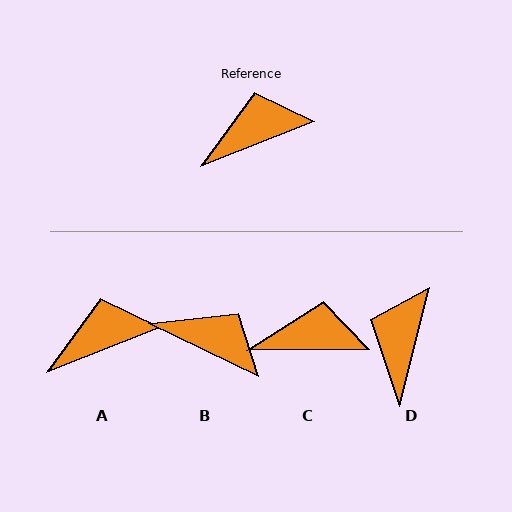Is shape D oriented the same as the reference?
No, it is off by about 54 degrees.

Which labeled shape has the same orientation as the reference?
A.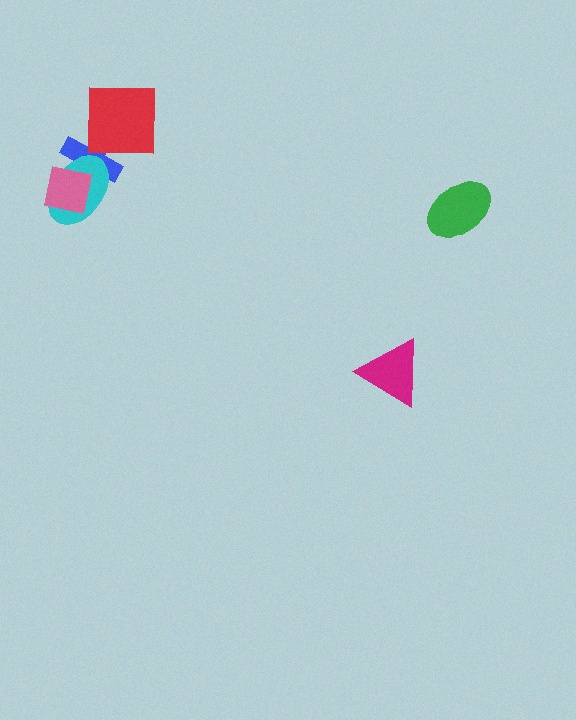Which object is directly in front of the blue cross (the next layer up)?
The red square is directly in front of the blue cross.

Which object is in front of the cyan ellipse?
The pink square is in front of the cyan ellipse.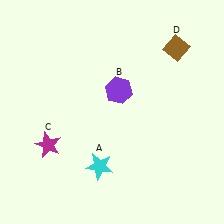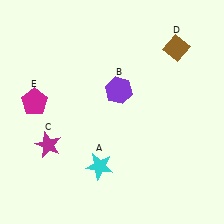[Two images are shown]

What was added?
A magenta pentagon (E) was added in Image 2.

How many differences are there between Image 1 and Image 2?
There is 1 difference between the two images.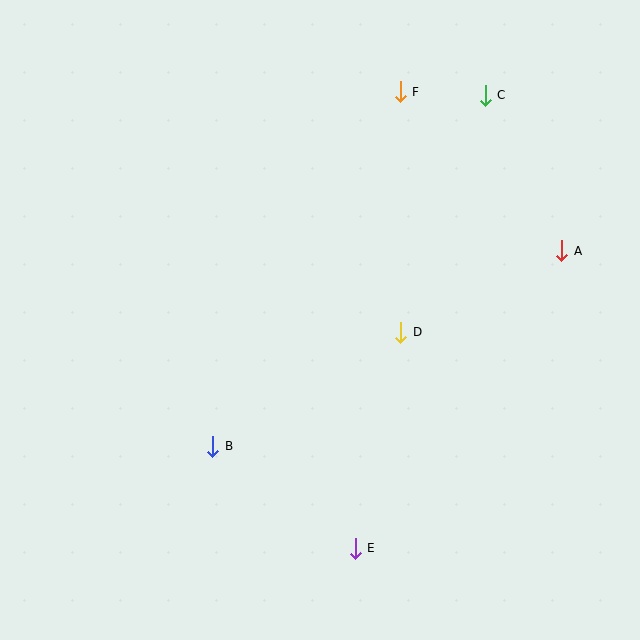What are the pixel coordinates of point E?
Point E is at (355, 548).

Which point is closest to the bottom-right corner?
Point E is closest to the bottom-right corner.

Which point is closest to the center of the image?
Point D at (401, 332) is closest to the center.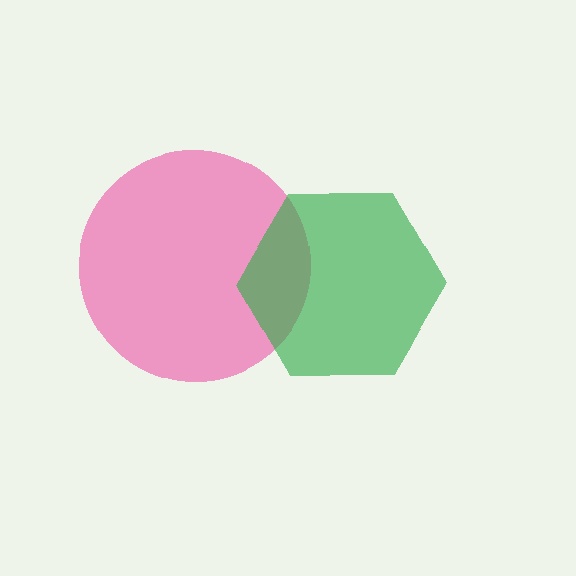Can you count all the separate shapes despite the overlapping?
Yes, there are 2 separate shapes.